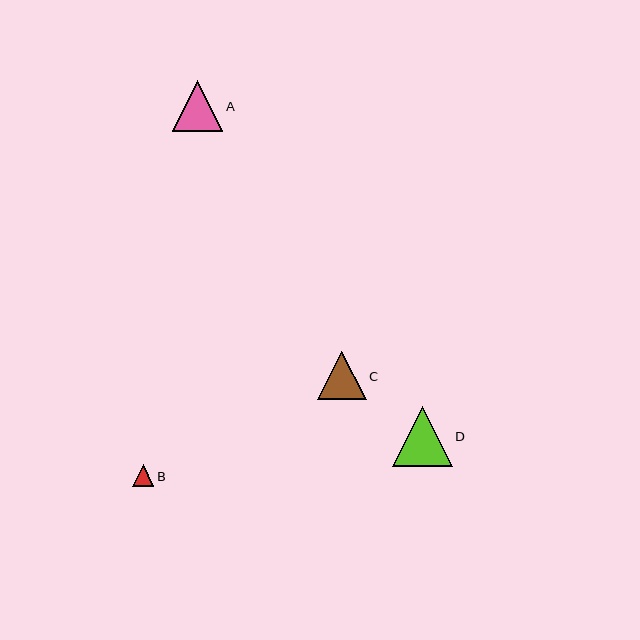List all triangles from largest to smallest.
From largest to smallest: D, A, C, B.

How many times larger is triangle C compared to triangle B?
Triangle C is approximately 2.2 times the size of triangle B.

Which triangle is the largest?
Triangle D is the largest with a size of approximately 60 pixels.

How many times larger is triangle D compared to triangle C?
Triangle D is approximately 1.2 times the size of triangle C.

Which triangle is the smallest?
Triangle B is the smallest with a size of approximately 22 pixels.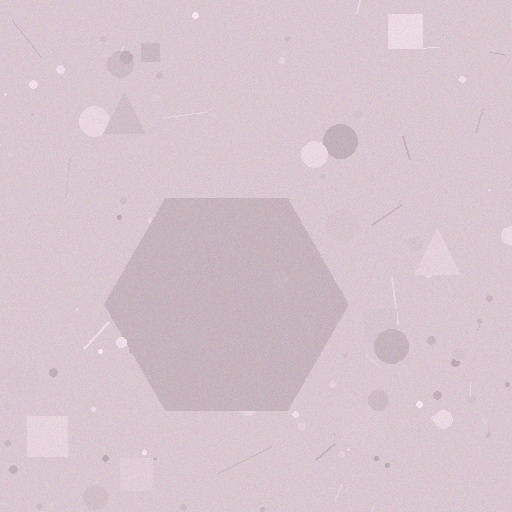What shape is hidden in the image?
A hexagon is hidden in the image.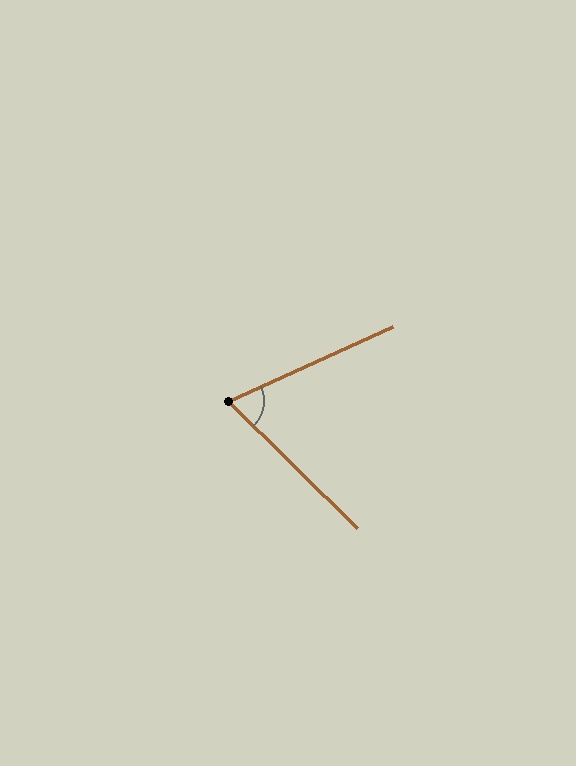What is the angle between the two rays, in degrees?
Approximately 69 degrees.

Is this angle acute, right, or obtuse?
It is acute.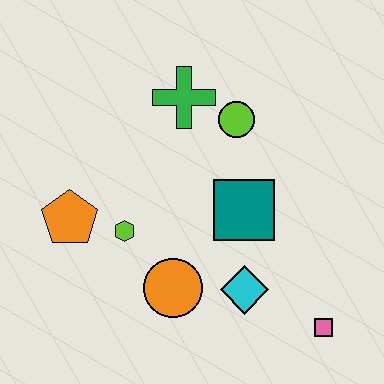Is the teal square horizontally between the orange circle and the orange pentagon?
No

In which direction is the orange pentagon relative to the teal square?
The orange pentagon is to the left of the teal square.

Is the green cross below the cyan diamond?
No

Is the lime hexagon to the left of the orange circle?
Yes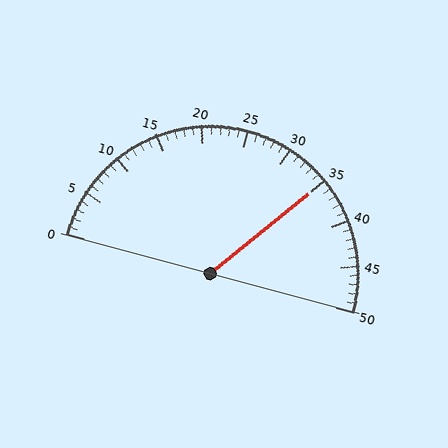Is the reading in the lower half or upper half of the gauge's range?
The reading is in the upper half of the range (0 to 50).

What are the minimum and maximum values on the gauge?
The gauge ranges from 0 to 50.